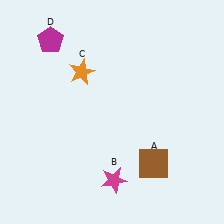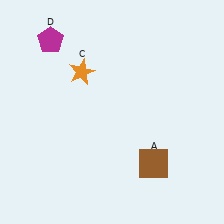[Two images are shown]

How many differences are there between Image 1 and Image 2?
There is 1 difference between the two images.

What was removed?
The magenta star (B) was removed in Image 2.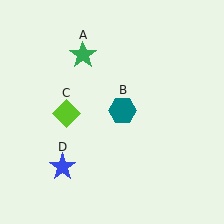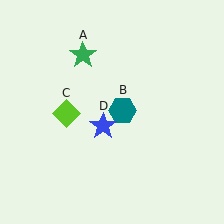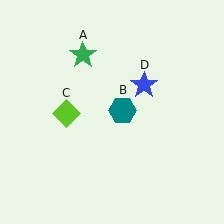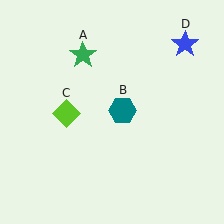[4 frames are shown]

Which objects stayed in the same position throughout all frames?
Green star (object A) and teal hexagon (object B) and lime diamond (object C) remained stationary.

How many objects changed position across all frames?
1 object changed position: blue star (object D).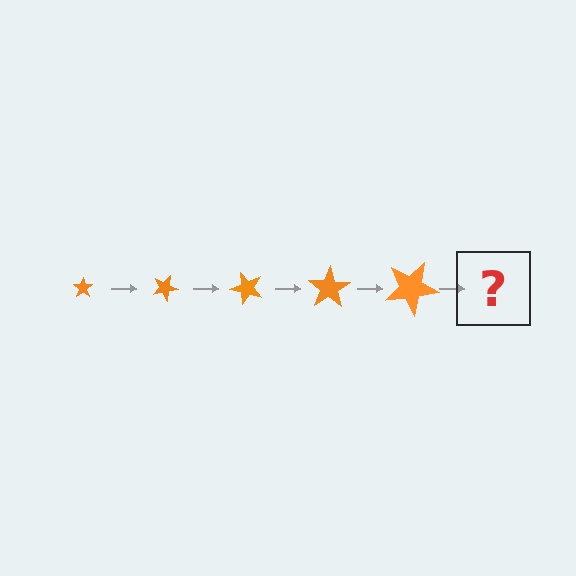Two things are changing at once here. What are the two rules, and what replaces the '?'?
The two rules are that the star grows larger each step and it rotates 25 degrees each step. The '?' should be a star, larger than the previous one and rotated 125 degrees from the start.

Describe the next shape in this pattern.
It should be a star, larger than the previous one and rotated 125 degrees from the start.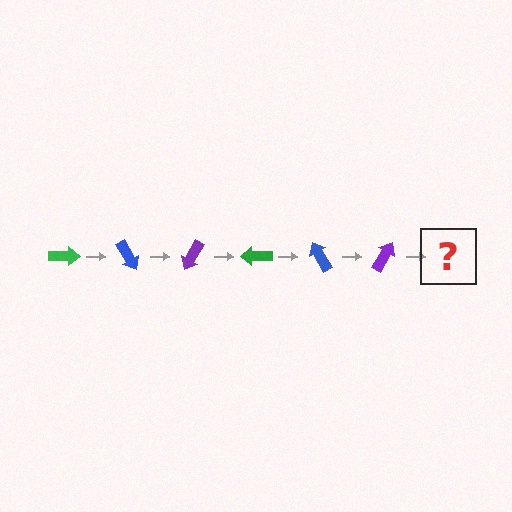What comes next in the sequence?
The next element should be a green arrow, rotated 360 degrees from the start.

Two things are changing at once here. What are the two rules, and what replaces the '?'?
The two rules are that it rotates 60 degrees each step and the color cycles through green, blue, and purple. The '?' should be a green arrow, rotated 360 degrees from the start.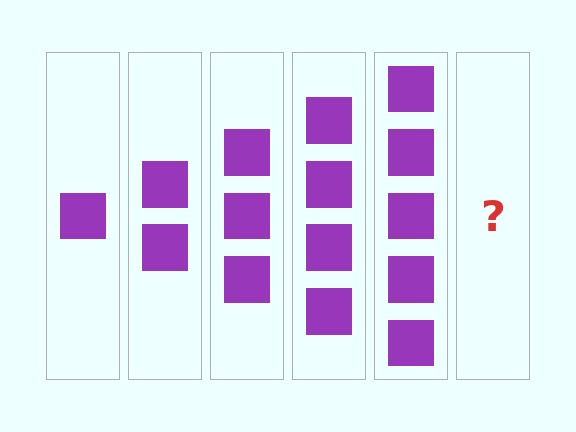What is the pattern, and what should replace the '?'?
The pattern is that each step adds one more square. The '?' should be 6 squares.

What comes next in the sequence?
The next element should be 6 squares.